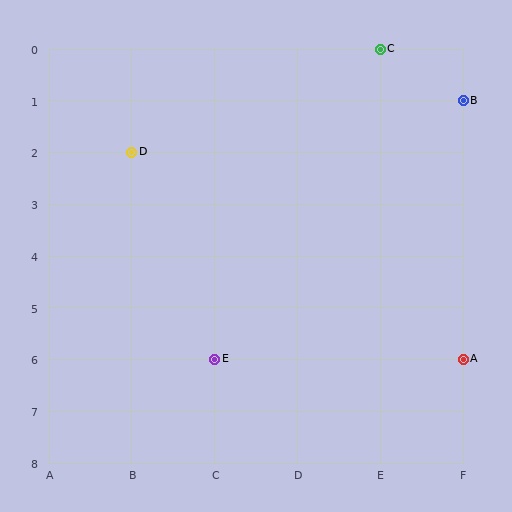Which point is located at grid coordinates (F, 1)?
Point B is at (F, 1).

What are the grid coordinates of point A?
Point A is at grid coordinates (F, 6).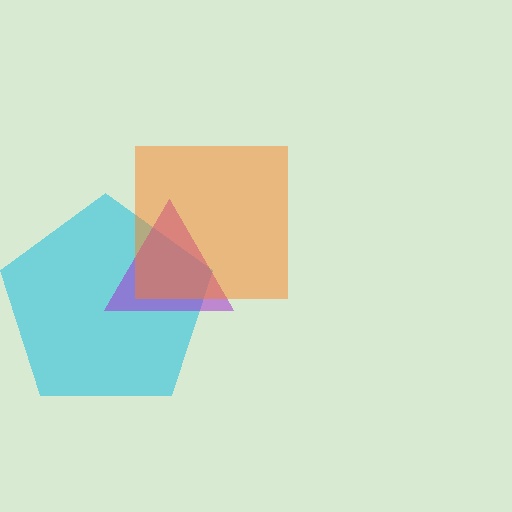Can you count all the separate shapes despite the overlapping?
Yes, there are 3 separate shapes.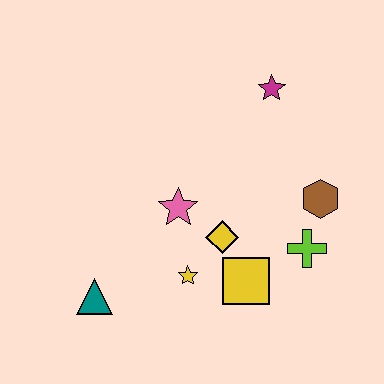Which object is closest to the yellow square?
The yellow diamond is closest to the yellow square.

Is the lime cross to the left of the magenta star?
No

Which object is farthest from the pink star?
The magenta star is farthest from the pink star.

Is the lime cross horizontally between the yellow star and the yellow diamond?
No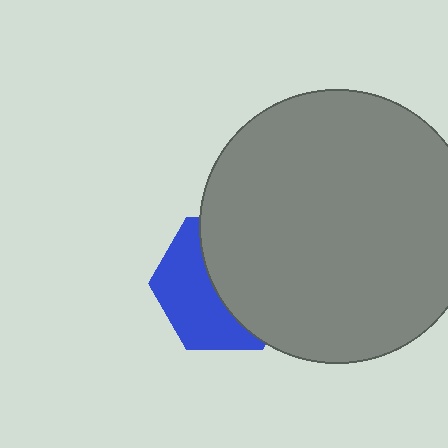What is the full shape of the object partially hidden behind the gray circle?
The partially hidden object is a blue hexagon.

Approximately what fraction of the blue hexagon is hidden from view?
Roughly 55% of the blue hexagon is hidden behind the gray circle.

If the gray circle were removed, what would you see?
You would see the complete blue hexagon.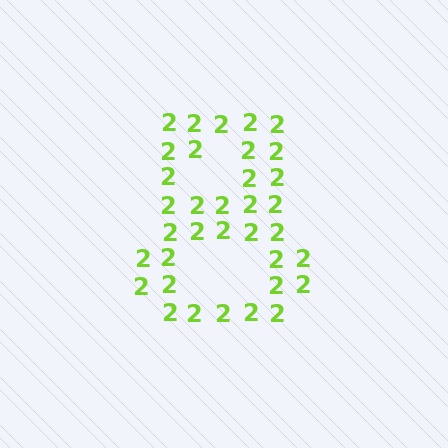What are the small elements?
The small elements are digit 2's.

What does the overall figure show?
The overall figure shows the digit 8.